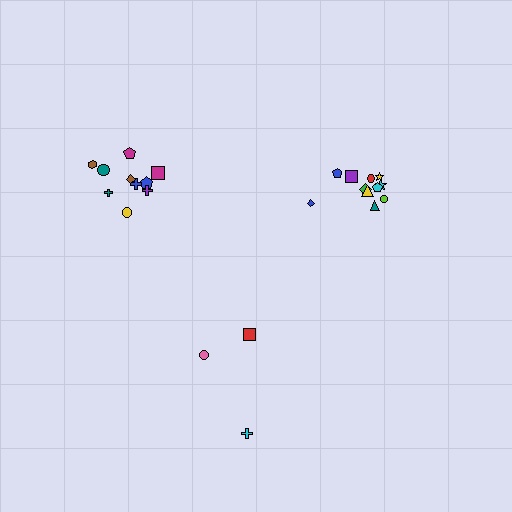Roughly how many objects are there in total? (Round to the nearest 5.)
Roughly 25 objects in total.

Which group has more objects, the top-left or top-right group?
The top-right group.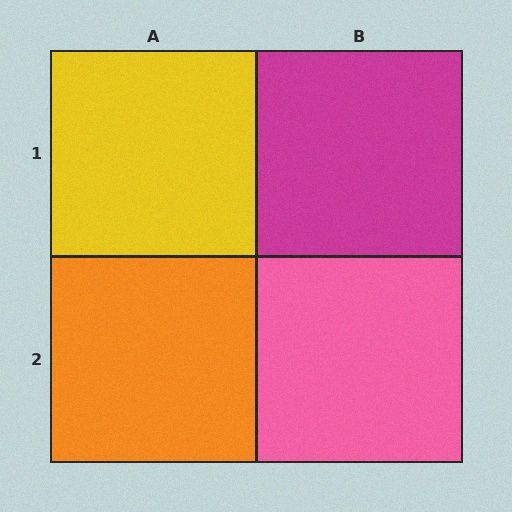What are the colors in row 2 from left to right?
Orange, pink.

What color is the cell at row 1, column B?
Magenta.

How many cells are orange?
1 cell is orange.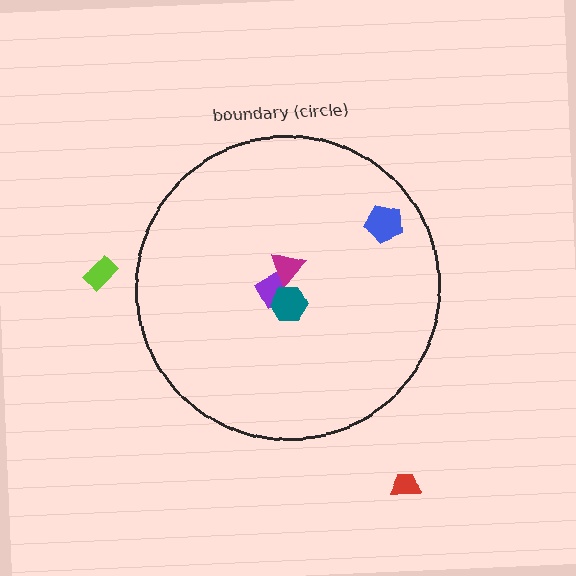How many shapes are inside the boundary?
4 inside, 2 outside.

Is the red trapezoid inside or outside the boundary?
Outside.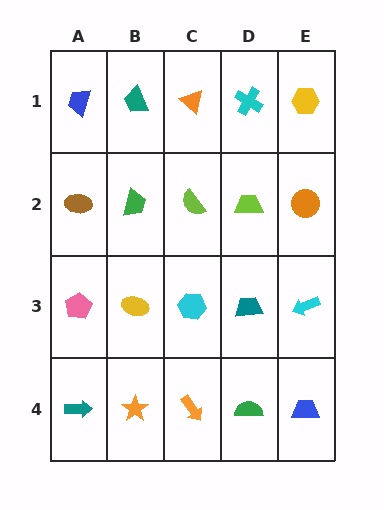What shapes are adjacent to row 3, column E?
An orange circle (row 2, column E), a blue trapezoid (row 4, column E), a teal trapezoid (row 3, column D).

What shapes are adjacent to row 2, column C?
An orange triangle (row 1, column C), a cyan hexagon (row 3, column C), a green trapezoid (row 2, column B), a lime trapezoid (row 2, column D).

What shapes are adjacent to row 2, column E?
A yellow hexagon (row 1, column E), a cyan arrow (row 3, column E), a lime trapezoid (row 2, column D).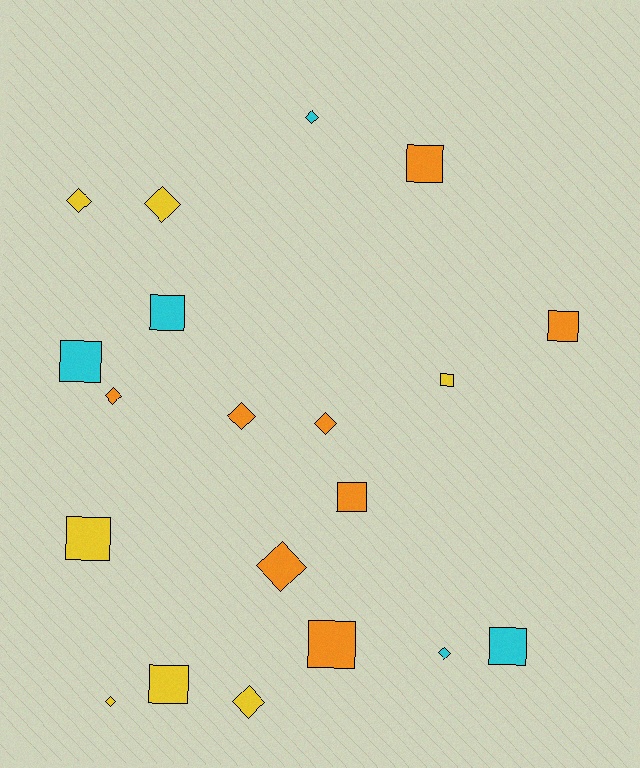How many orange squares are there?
There are 4 orange squares.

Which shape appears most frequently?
Square, with 10 objects.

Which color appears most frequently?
Orange, with 8 objects.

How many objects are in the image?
There are 20 objects.